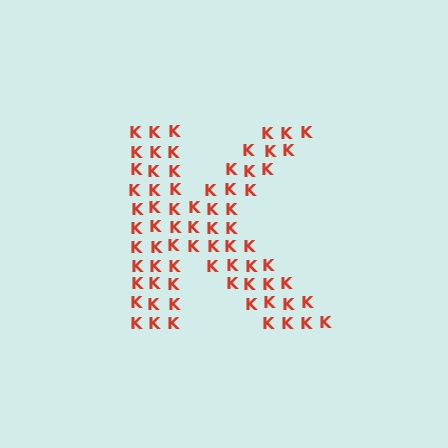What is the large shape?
The large shape is the letter K.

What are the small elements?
The small elements are letter K's.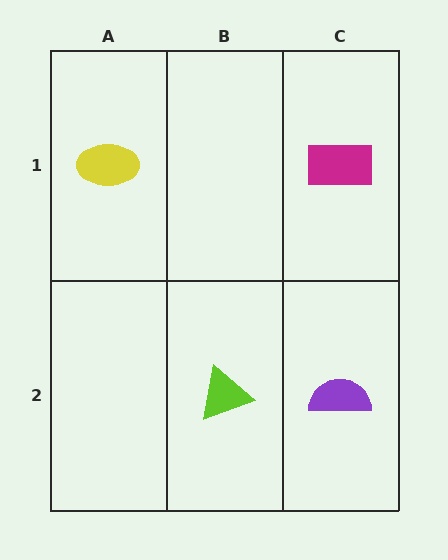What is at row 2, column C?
A purple semicircle.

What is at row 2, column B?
A lime triangle.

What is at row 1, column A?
A yellow ellipse.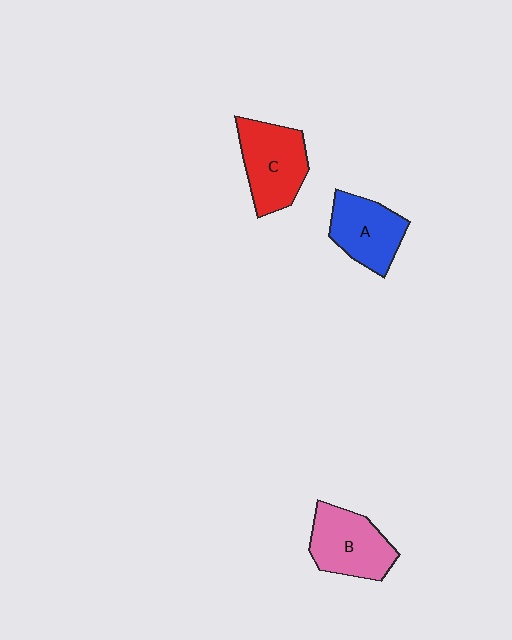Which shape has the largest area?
Shape C (red).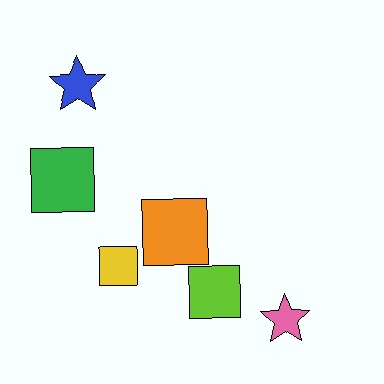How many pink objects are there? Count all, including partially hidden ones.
There is 1 pink object.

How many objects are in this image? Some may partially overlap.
There are 6 objects.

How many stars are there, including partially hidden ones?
There are 2 stars.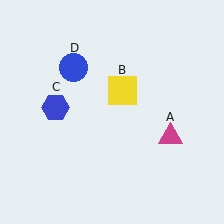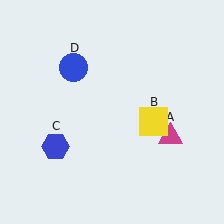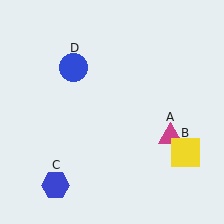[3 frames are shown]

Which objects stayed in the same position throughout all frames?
Magenta triangle (object A) and blue circle (object D) remained stationary.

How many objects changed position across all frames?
2 objects changed position: yellow square (object B), blue hexagon (object C).